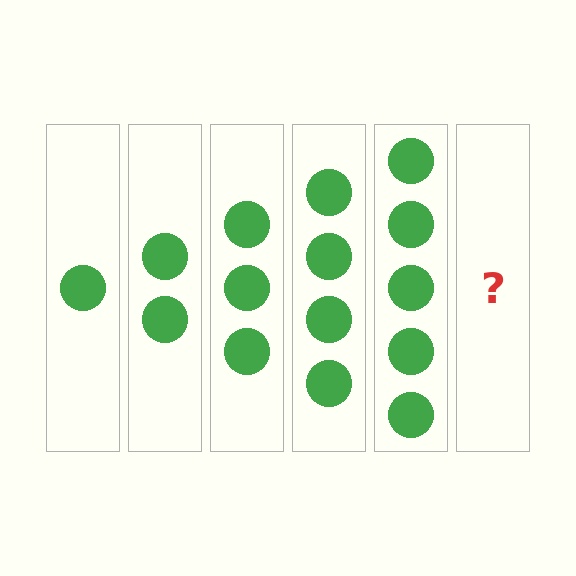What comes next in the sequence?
The next element should be 6 circles.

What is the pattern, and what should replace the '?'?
The pattern is that each step adds one more circle. The '?' should be 6 circles.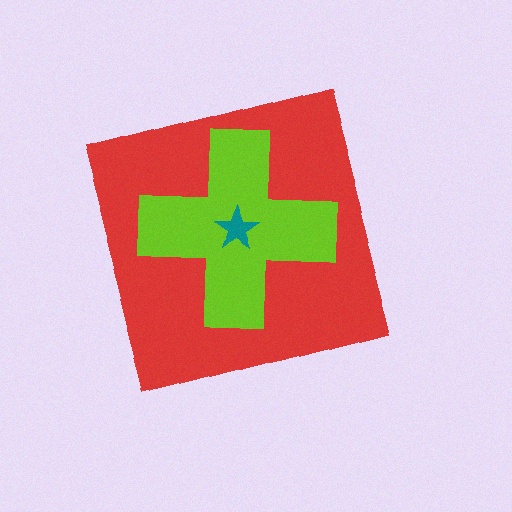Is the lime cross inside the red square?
Yes.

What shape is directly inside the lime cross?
The teal star.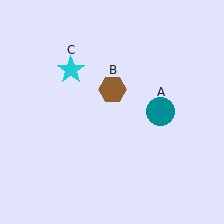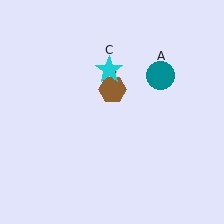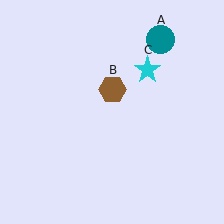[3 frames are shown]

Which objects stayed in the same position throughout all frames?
Brown hexagon (object B) remained stationary.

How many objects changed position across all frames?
2 objects changed position: teal circle (object A), cyan star (object C).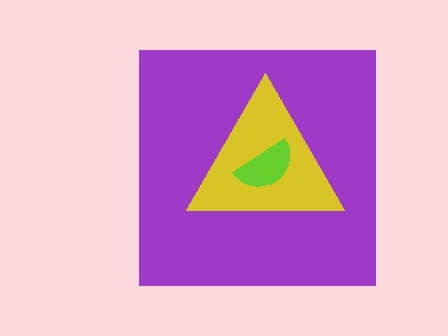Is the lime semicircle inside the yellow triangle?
Yes.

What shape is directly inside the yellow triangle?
The lime semicircle.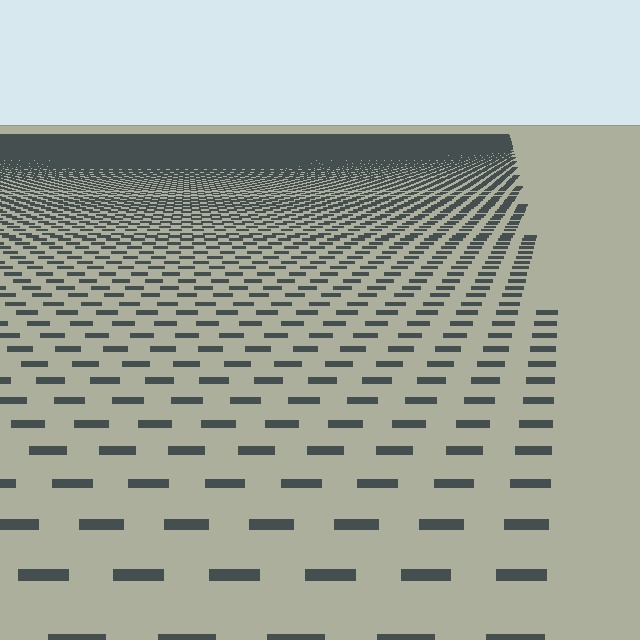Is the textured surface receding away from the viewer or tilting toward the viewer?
The surface is receding away from the viewer. Texture elements get smaller and denser toward the top.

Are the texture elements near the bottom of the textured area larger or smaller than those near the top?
Larger. Near the bottom, elements are closer to the viewer and appear at a bigger on-screen size.